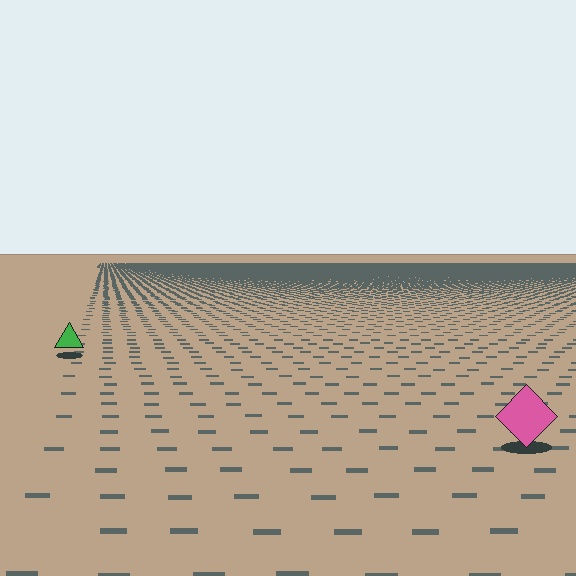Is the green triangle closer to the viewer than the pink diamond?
No. The pink diamond is closer — you can tell from the texture gradient: the ground texture is coarser near it.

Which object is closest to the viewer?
The pink diamond is closest. The texture marks near it are larger and more spread out.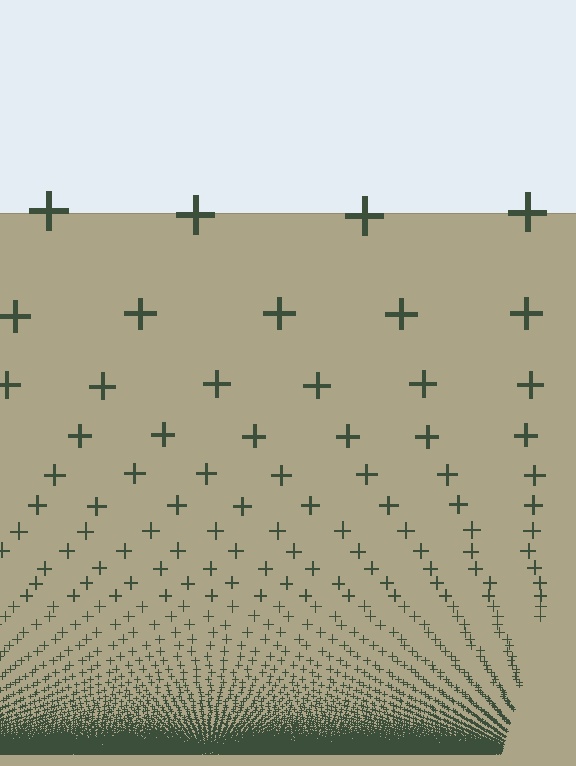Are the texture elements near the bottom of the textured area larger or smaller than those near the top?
Smaller. The gradient is inverted — elements near the bottom are smaller and denser.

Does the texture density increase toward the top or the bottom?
Density increases toward the bottom.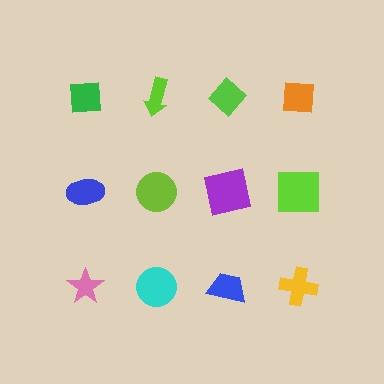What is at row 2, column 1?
A blue ellipse.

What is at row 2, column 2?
A lime circle.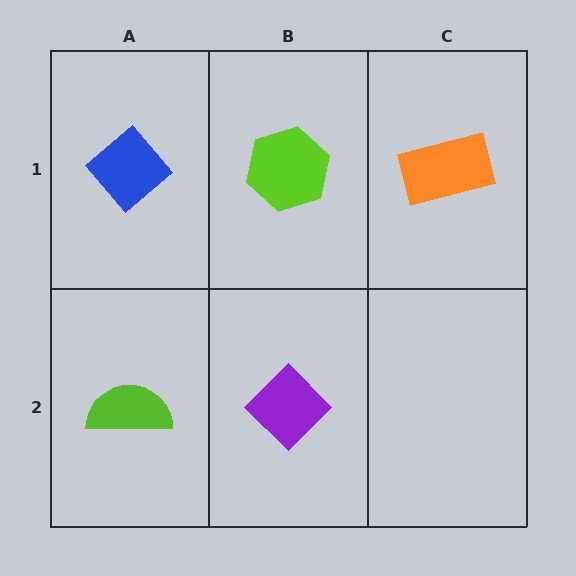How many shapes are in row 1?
3 shapes.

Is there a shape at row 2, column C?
No, that cell is empty.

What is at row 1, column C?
An orange rectangle.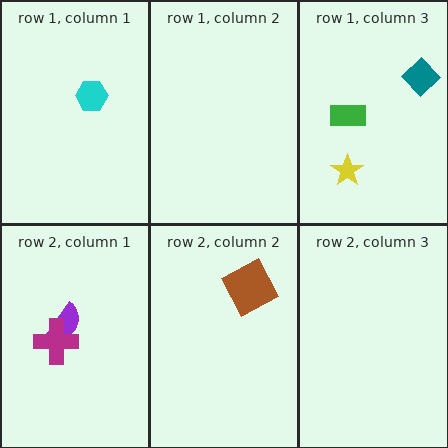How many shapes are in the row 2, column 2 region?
1.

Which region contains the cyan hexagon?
The row 1, column 1 region.